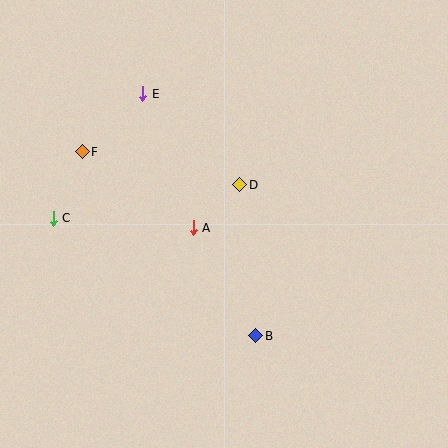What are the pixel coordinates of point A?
Point A is at (193, 228).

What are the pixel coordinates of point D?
Point D is at (240, 185).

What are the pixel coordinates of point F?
Point F is at (82, 152).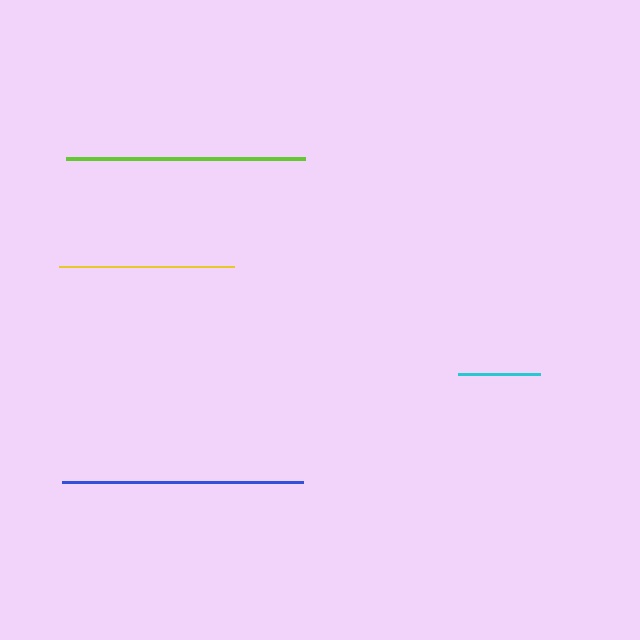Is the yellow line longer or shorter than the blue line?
The blue line is longer than the yellow line.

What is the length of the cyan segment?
The cyan segment is approximately 81 pixels long.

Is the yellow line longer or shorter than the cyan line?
The yellow line is longer than the cyan line.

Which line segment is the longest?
The blue line is the longest at approximately 240 pixels.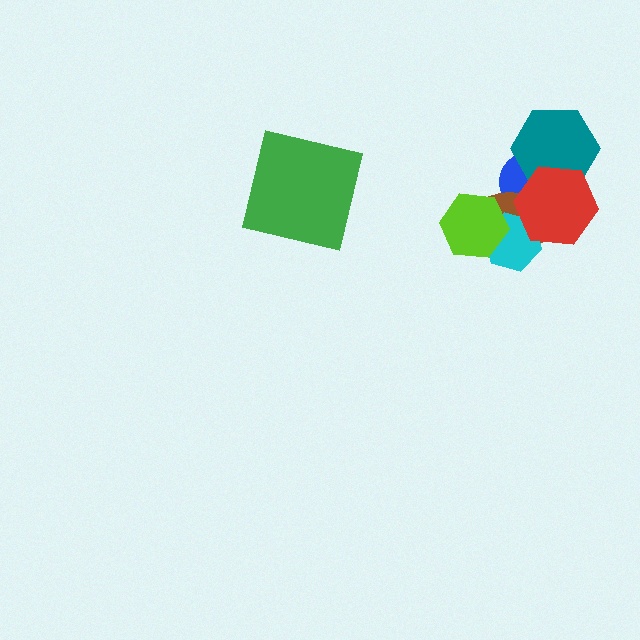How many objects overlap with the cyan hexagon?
3 objects overlap with the cyan hexagon.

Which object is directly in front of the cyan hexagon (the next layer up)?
The lime hexagon is directly in front of the cyan hexagon.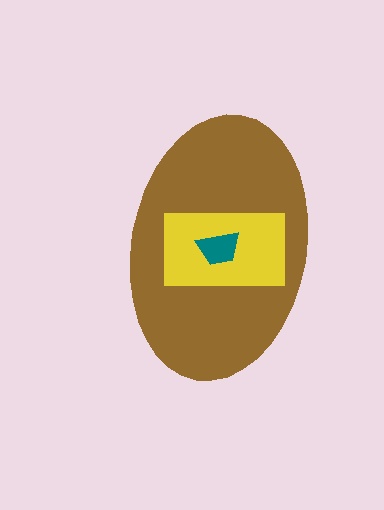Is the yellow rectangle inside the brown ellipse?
Yes.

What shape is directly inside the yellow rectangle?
The teal trapezoid.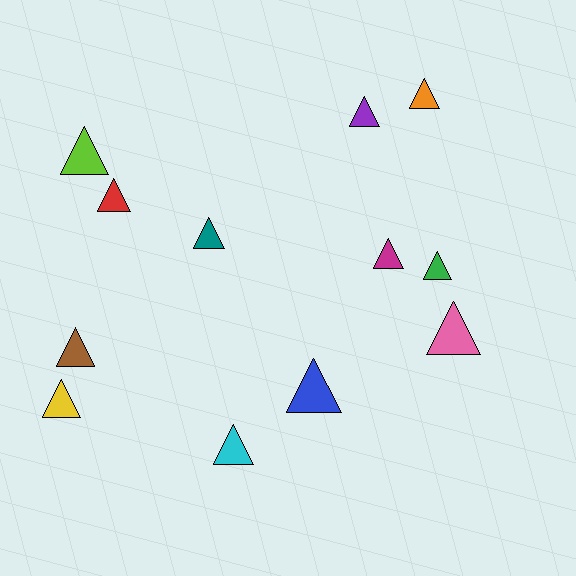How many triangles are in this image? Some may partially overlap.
There are 12 triangles.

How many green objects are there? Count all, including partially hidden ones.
There is 1 green object.